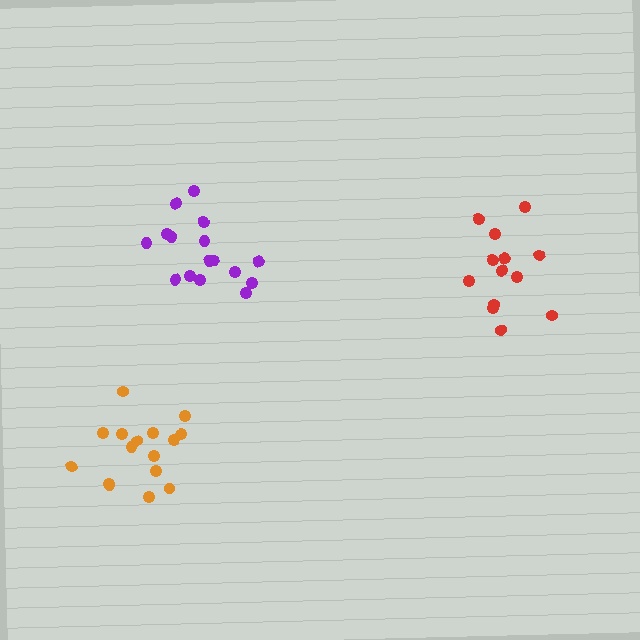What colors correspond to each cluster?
The clusters are colored: orange, purple, red.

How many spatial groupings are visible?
There are 3 spatial groupings.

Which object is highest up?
The purple cluster is topmost.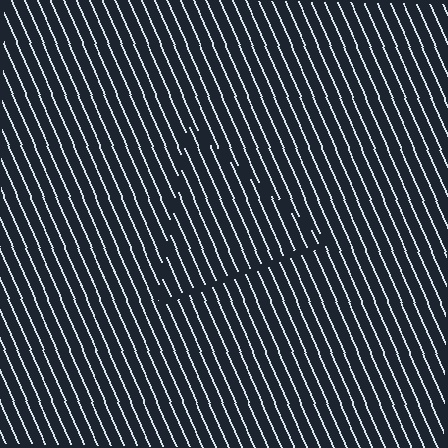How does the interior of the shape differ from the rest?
The interior of the shape contains the same grating, shifted by half a period — the contour is defined by the phase discontinuity where line-ends from the inner and outer gratings abut.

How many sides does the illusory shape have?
3 sides — the line-ends trace a triangle.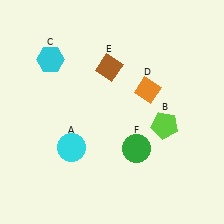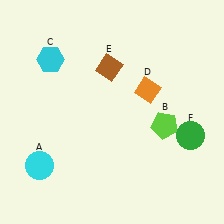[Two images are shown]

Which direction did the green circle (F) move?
The green circle (F) moved right.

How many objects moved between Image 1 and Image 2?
2 objects moved between the two images.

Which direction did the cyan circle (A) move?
The cyan circle (A) moved left.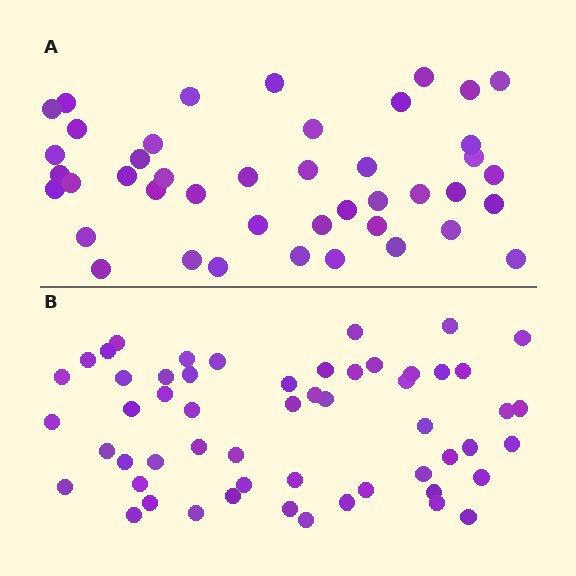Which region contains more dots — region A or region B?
Region B (the bottom region) has more dots.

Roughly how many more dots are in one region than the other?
Region B has roughly 12 or so more dots than region A.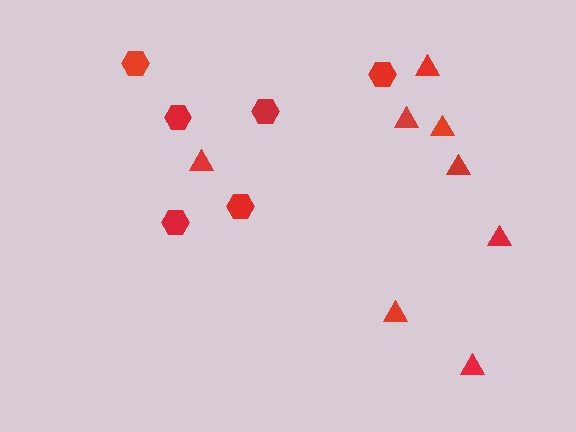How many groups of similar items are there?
There are 2 groups: one group of triangles (8) and one group of hexagons (6).